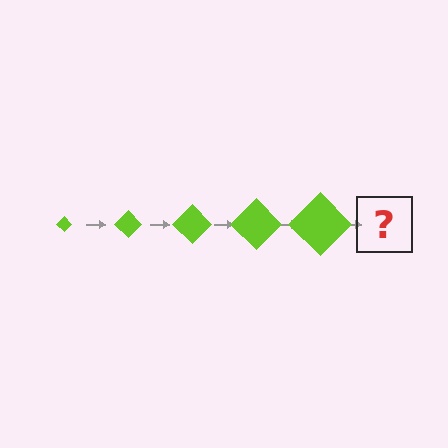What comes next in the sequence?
The next element should be a lime diamond, larger than the previous one.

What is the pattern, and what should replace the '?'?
The pattern is that the diamond gets progressively larger each step. The '?' should be a lime diamond, larger than the previous one.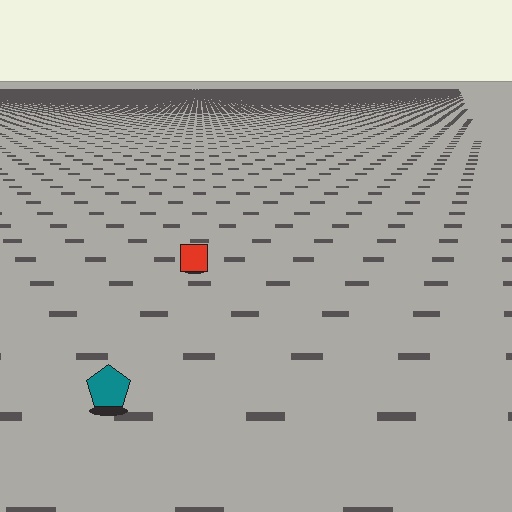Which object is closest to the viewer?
The teal pentagon is closest. The texture marks near it are larger and more spread out.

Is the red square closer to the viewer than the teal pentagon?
No. The teal pentagon is closer — you can tell from the texture gradient: the ground texture is coarser near it.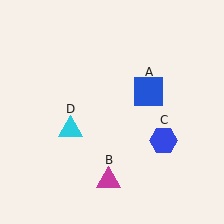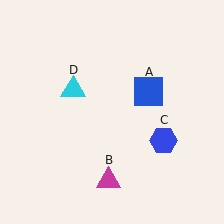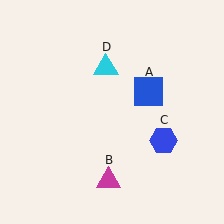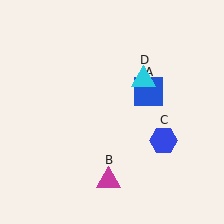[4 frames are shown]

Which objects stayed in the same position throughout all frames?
Blue square (object A) and magenta triangle (object B) and blue hexagon (object C) remained stationary.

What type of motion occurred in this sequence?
The cyan triangle (object D) rotated clockwise around the center of the scene.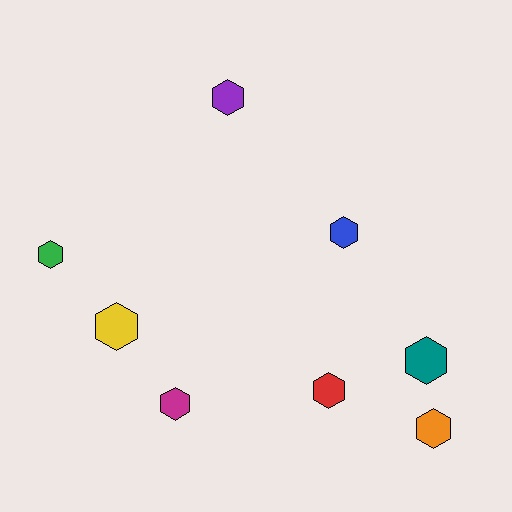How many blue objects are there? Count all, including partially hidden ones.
There is 1 blue object.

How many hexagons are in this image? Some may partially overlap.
There are 8 hexagons.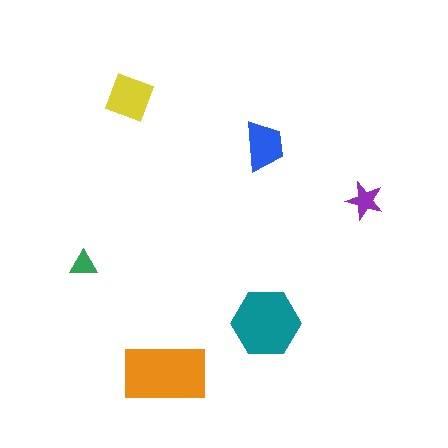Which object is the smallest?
The green triangle.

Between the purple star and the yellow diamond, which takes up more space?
The yellow diamond.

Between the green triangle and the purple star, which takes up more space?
The purple star.